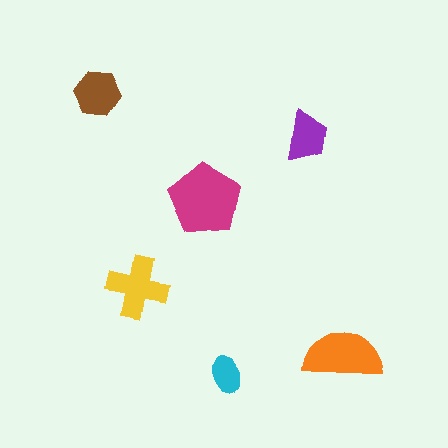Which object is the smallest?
The cyan ellipse.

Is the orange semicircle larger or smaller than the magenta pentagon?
Smaller.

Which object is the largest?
The magenta pentagon.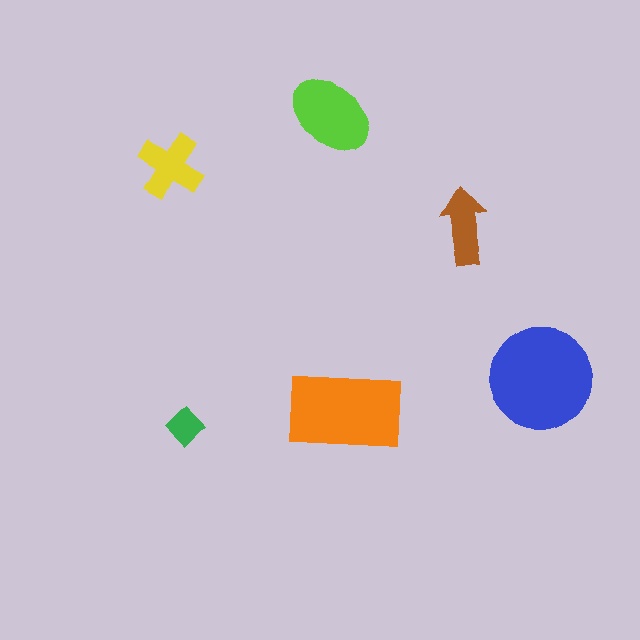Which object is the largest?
The blue circle.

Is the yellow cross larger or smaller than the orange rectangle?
Smaller.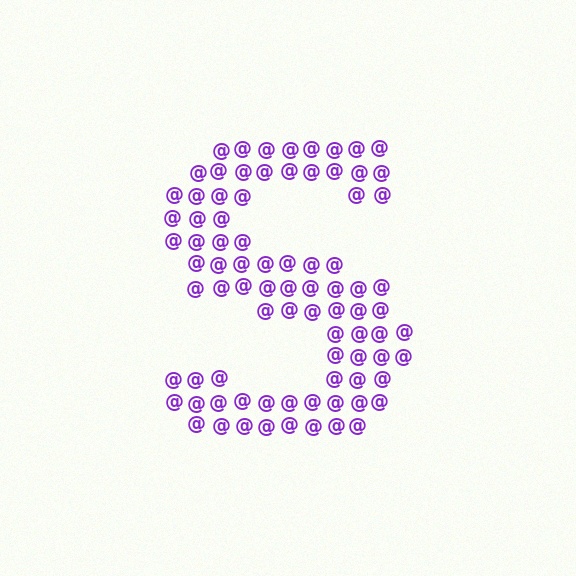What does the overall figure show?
The overall figure shows the letter S.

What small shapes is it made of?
It is made of small at signs.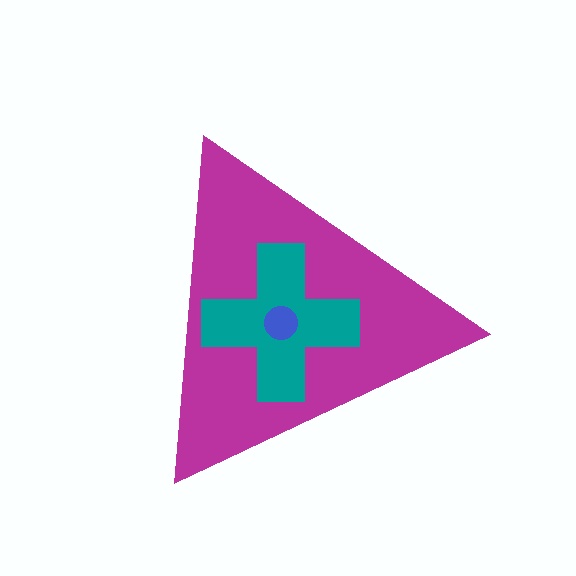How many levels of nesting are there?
3.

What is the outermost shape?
The magenta triangle.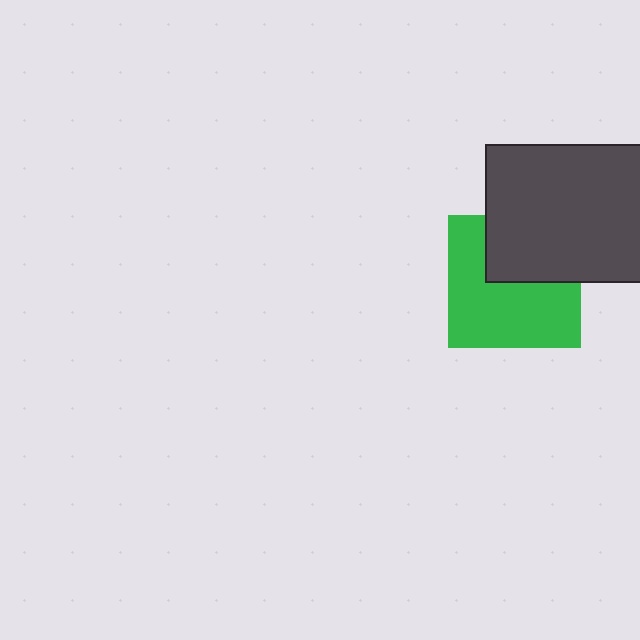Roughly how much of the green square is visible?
About half of it is visible (roughly 63%).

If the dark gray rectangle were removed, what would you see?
You would see the complete green square.